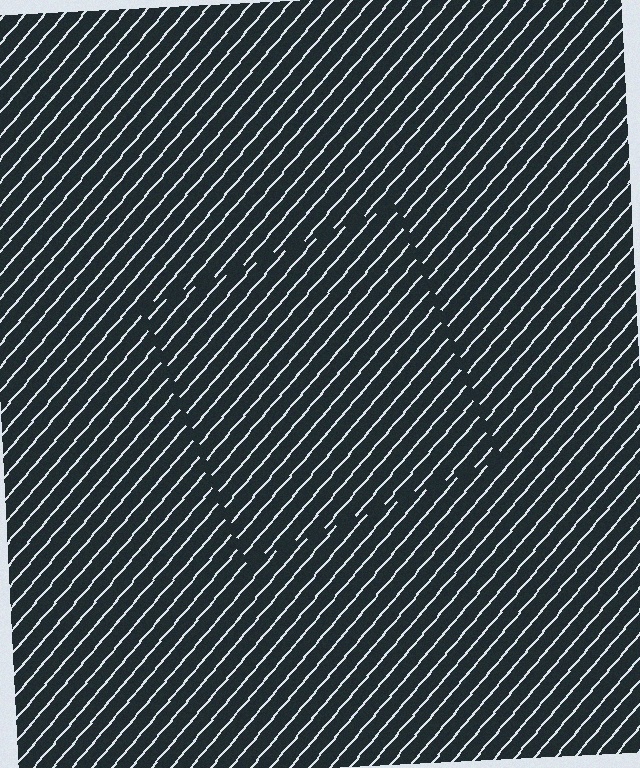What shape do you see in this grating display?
An illusory square. The interior of the shape contains the same grating, shifted by half a period — the contour is defined by the phase discontinuity where line-ends from the inner and outer gratings abut.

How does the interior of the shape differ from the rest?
The interior of the shape contains the same grating, shifted by half a period — the contour is defined by the phase discontinuity where line-ends from the inner and outer gratings abut.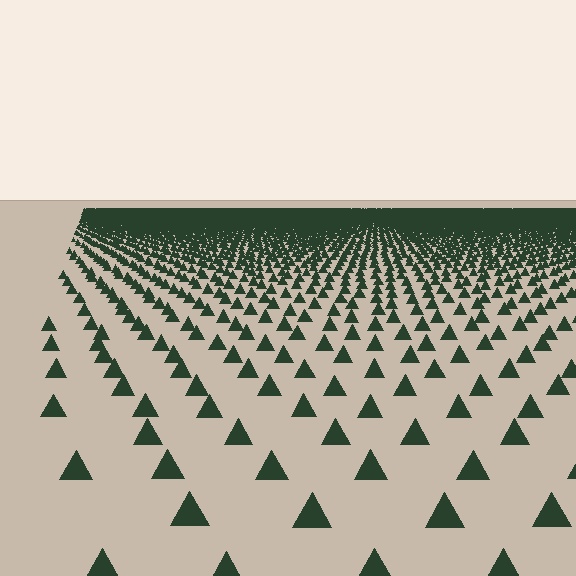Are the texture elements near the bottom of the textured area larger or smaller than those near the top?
Larger. Near the bottom, elements are closer to the viewer and appear at a bigger on-screen size.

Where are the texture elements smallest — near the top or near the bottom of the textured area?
Near the top.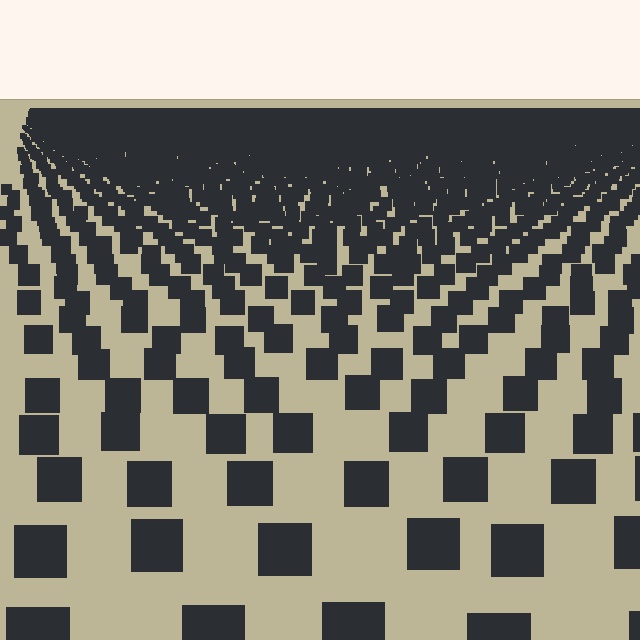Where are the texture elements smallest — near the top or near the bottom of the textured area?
Near the top.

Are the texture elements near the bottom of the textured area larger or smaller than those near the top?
Larger. Near the bottom, elements are closer to the viewer and appear at a bigger on-screen size.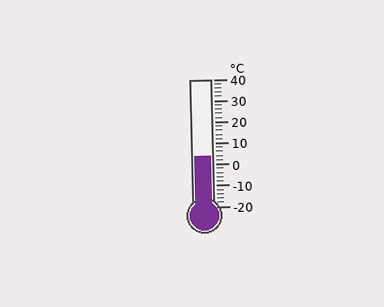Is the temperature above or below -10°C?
The temperature is above -10°C.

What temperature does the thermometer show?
The thermometer shows approximately 4°C.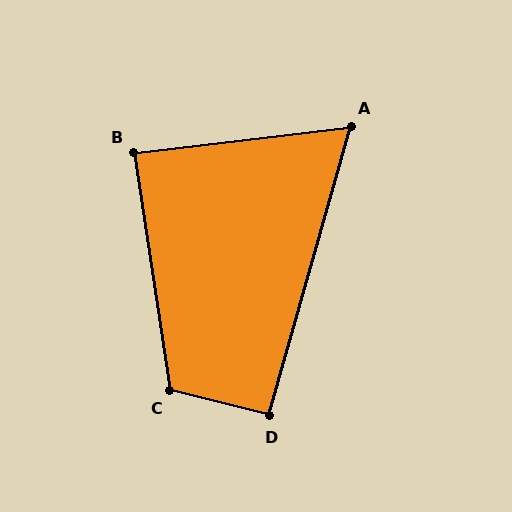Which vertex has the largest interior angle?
C, at approximately 112 degrees.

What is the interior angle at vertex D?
Approximately 92 degrees (approximately right).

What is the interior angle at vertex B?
Approximately 88 degrees (approximately right).